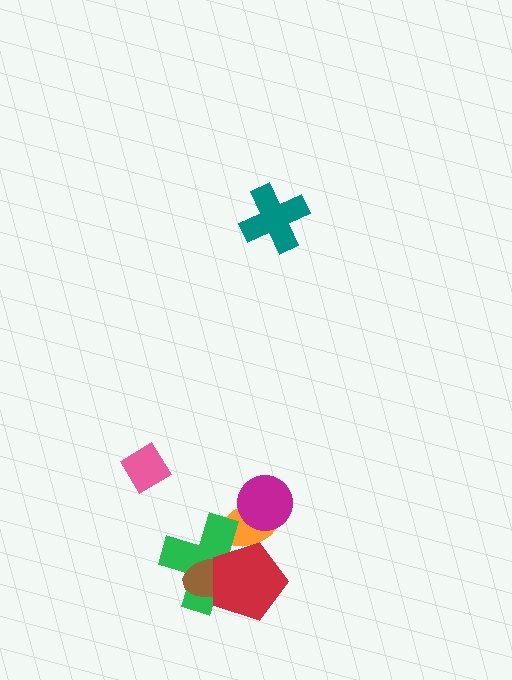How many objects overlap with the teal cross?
0 objects overlap with the teal cross.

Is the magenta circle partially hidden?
No, no other shape covers it.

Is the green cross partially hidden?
Yes, it is partially covered by another shape.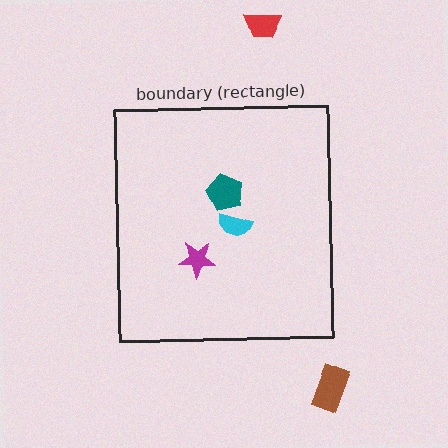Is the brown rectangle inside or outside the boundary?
Outside.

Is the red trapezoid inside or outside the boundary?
Outside.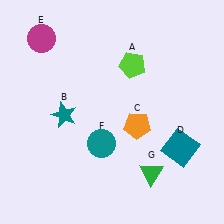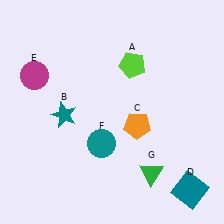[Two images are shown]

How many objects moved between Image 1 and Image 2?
2 objects moved between the two images.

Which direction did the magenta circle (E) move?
The magenta circle (E) moved down.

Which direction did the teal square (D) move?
The teal square (D) moved down.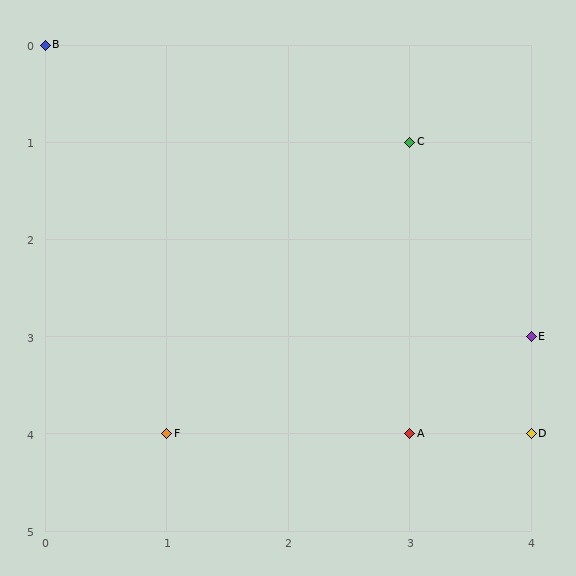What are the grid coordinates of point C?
Point C is at grid coordinates (3, 1).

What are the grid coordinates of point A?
Point A is at grid coordinates (3, 4).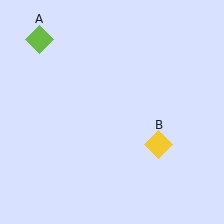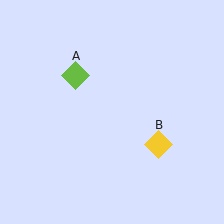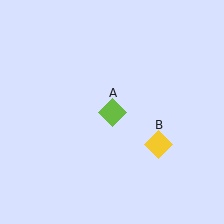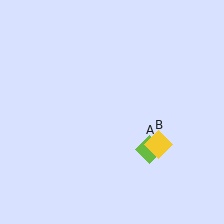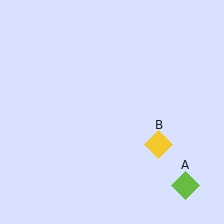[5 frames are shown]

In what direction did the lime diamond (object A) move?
The lime diamond (object A) moved down and to the right.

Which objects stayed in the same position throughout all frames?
Yellow diamond (object B) remained stationary.